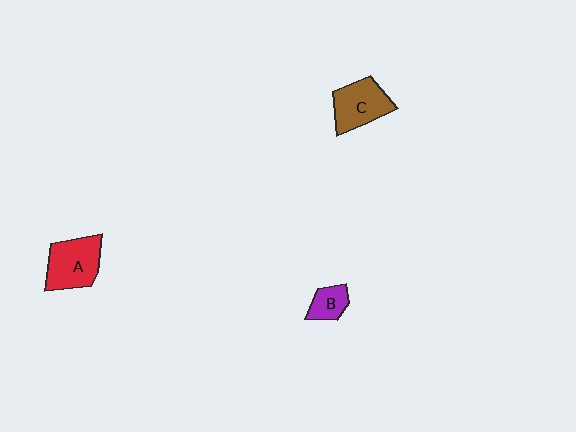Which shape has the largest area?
Shape A (red).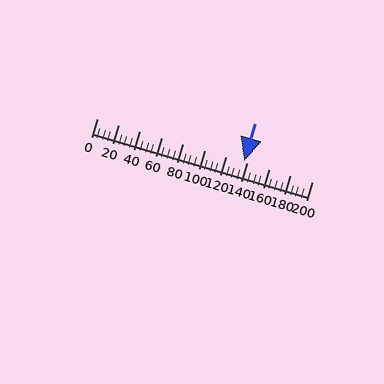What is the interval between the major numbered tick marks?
The major tick marks are spaced 20 units apart.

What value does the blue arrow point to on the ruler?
The blue arrow points to approximately 137.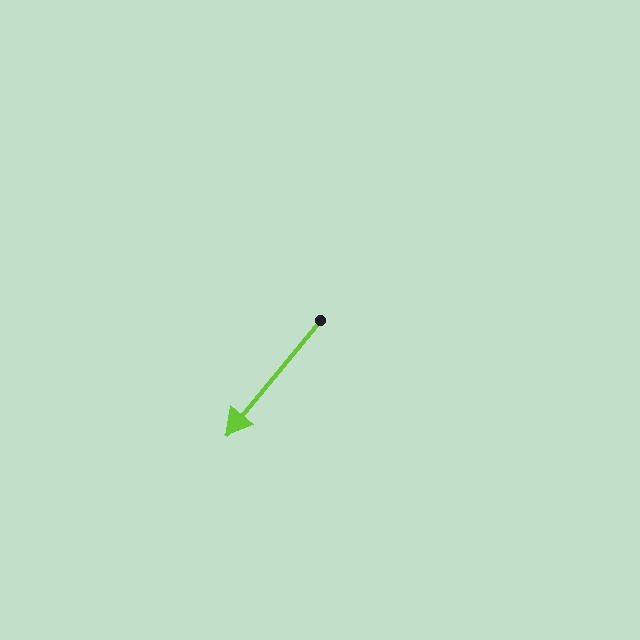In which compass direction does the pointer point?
Southwest.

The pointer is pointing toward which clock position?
Roughly 7 o'clock.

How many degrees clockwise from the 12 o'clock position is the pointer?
Approximately 219 degrees.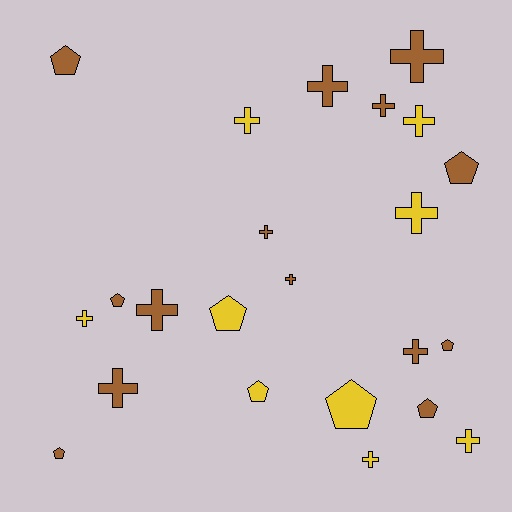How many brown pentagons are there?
There are 6 brown pentagons.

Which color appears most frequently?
Brown, with 14 objects.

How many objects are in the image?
There are 23 objects.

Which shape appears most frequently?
Cross, with 14 objects.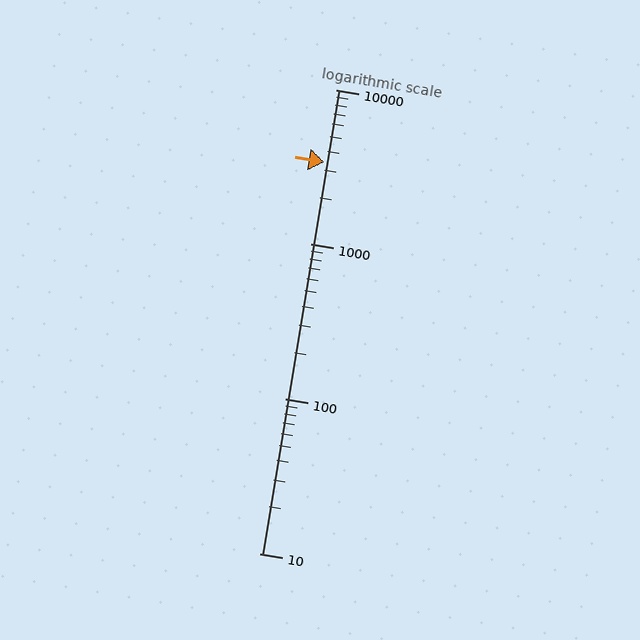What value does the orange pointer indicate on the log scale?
The pointer indicates approximately 3400.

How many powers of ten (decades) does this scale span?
The scale spans 3 decades, from 10 to 10000.